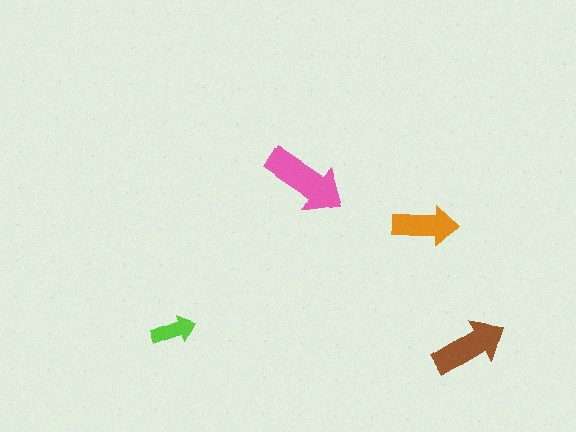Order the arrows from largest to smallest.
the pink one, the brown one, the orange one, the lime one.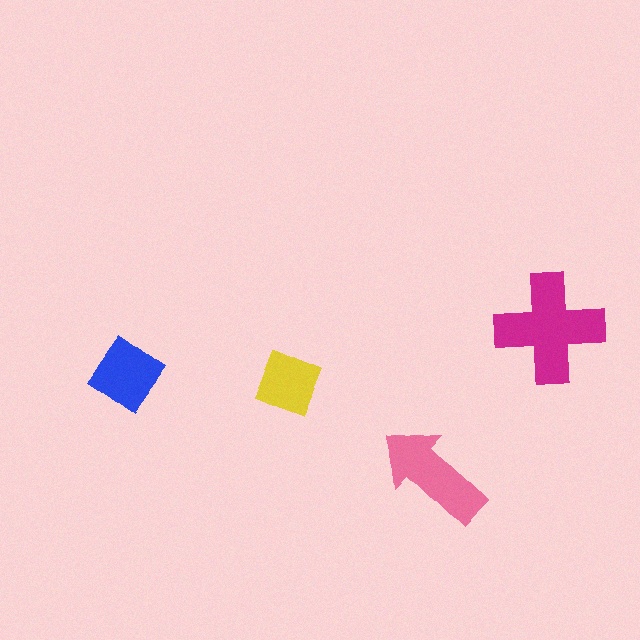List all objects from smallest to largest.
The yellow diamond, the blue diamond, the pink arrow, the magenta cross.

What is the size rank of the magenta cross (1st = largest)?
1st.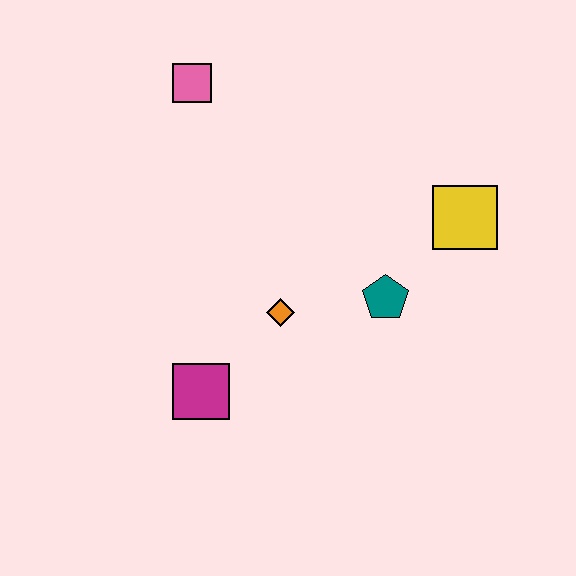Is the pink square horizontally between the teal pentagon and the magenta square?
No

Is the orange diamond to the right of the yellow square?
No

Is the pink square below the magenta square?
No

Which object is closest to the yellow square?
The teal pentagon is closest to the yellow square.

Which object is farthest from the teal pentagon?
The pink square is farthest from the teal pentagon.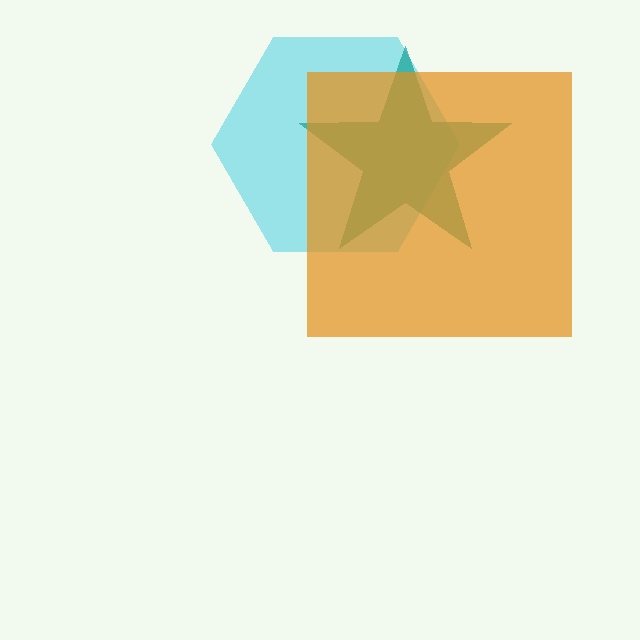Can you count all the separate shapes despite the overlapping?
Yes, there are 3 separate shapes.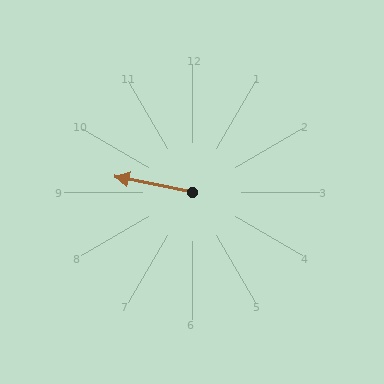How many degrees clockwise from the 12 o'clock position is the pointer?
Approximately 282 degrees.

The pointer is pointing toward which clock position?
Roughly 9 o'clock.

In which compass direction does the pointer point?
West.